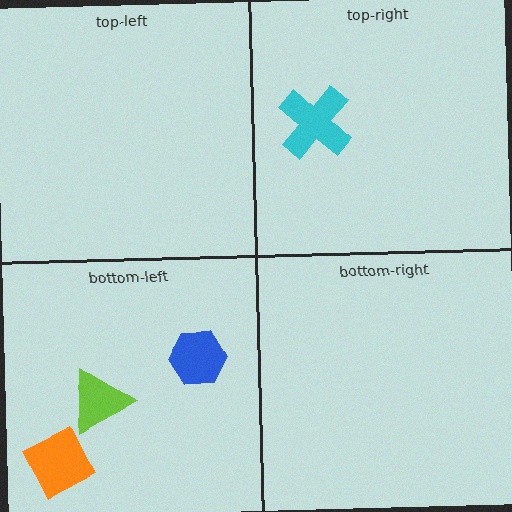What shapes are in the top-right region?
The cyan cross.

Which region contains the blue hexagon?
The bottom-left region.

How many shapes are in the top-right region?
1.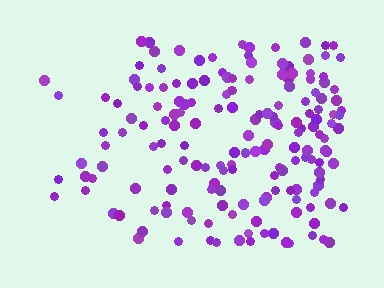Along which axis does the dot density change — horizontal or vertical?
Horizontal.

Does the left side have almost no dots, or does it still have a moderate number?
Still a moderate number, just noticeably fewer than the right.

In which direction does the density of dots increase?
From left to right, with the right side densest.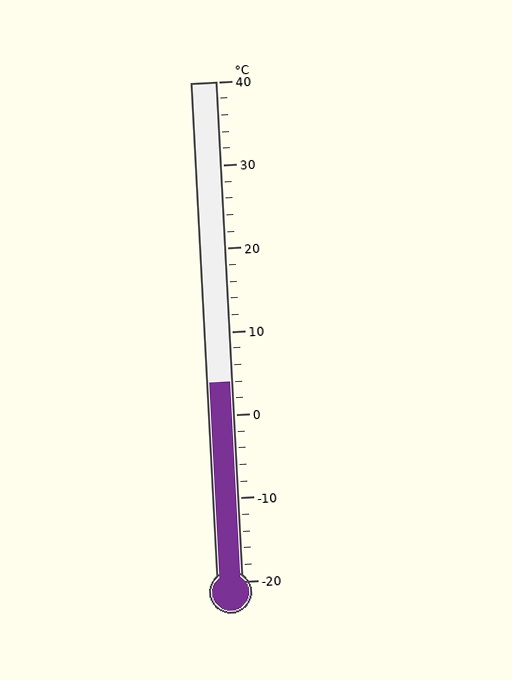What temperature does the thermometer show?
The thermometer shows approximately 4°C.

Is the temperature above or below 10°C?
The temperature is below 10°C.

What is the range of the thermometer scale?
The thermometer scale ranges from -20°C to 40°C.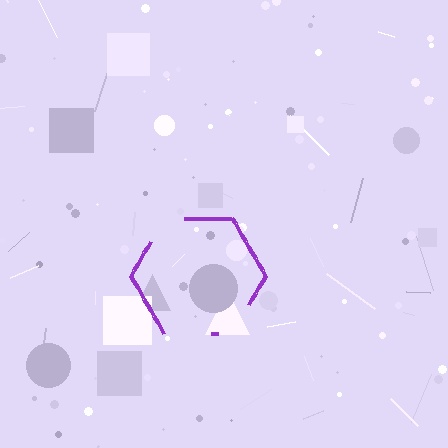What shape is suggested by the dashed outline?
The dashed outline suggests a hexagon.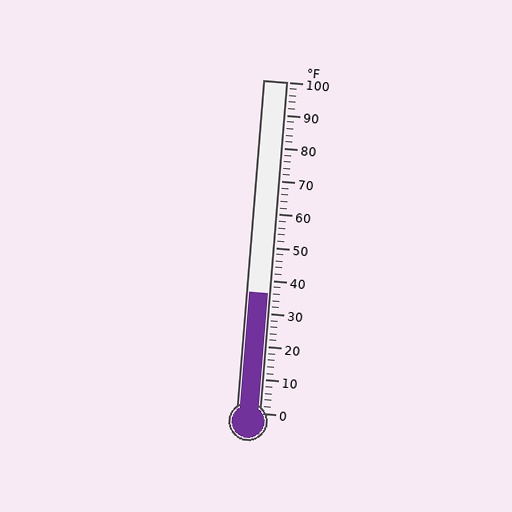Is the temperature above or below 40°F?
The temperature is below 40°F.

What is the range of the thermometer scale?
The thermometer scale ranges from 0°F to 100°F.